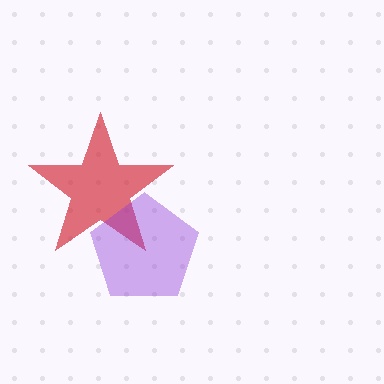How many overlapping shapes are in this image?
There are 2 overlapping shapes in the image.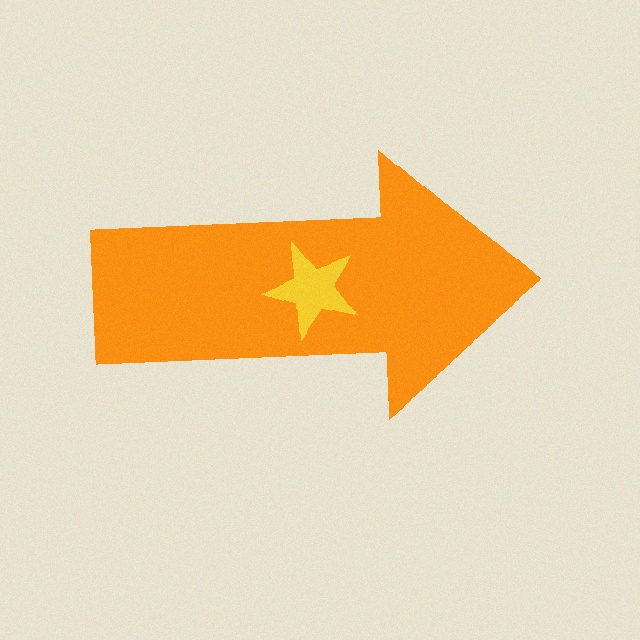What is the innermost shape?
The yellow star.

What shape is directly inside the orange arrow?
The yellow star.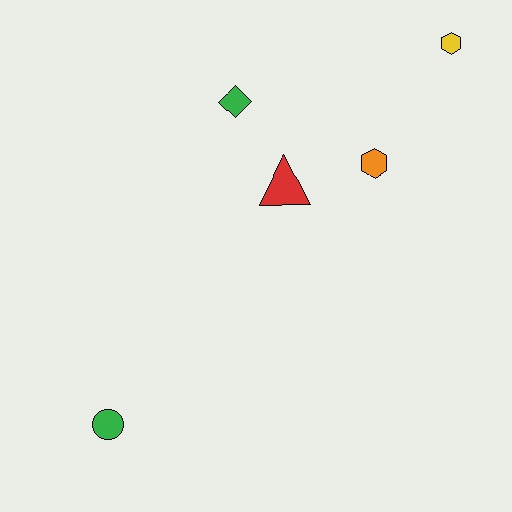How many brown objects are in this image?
There are no brown objects.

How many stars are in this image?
There are no stars.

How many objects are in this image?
There are 5 objects.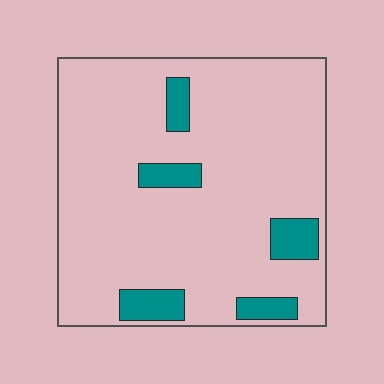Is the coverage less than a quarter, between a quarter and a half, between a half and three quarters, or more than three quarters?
Less than a quarter.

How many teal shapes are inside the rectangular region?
5.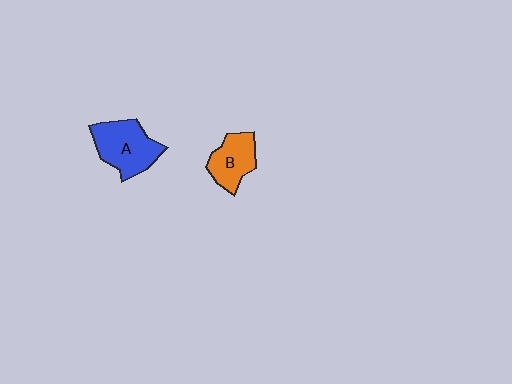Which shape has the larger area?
Shape A (blue).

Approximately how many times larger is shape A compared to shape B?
Approximately 1.4 times.